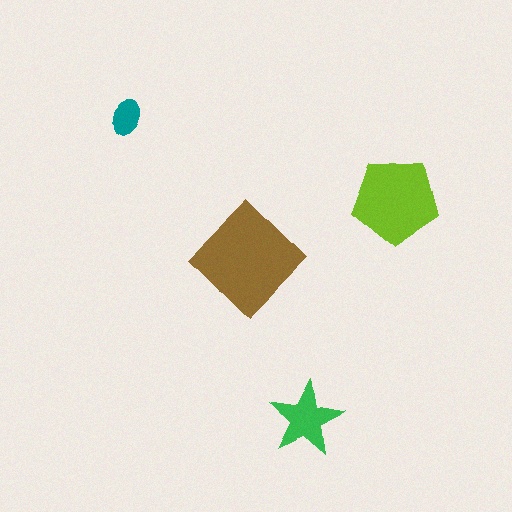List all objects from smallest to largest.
The teal ellipse, the green star, the lime pentagon, the brown diamond.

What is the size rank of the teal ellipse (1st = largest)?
4th.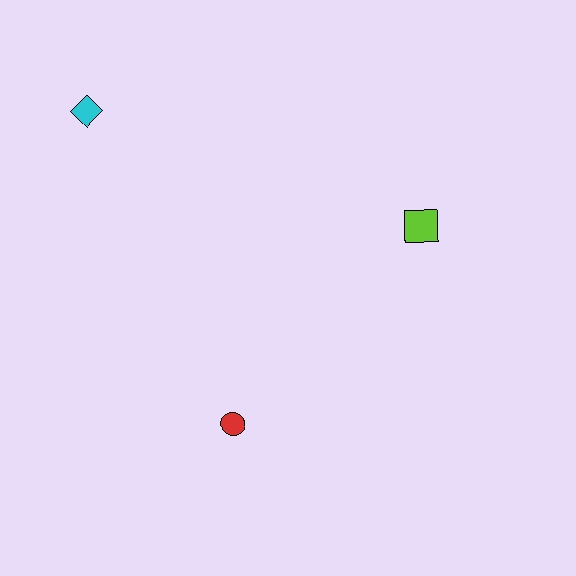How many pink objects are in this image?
There are no pink objects.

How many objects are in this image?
There are 3 objects.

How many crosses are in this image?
There are no crosses.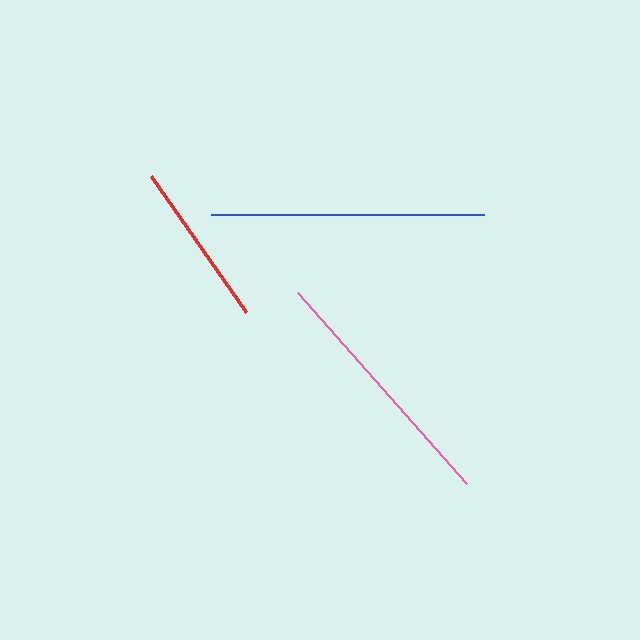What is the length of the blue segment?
The blue segment is approximately 273 pixels long.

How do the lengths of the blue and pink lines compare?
The blue and pink lines are approximately the same length.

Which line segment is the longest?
The blue line is the longest at approximately 273 pixels.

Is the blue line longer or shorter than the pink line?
The blue line is longer than the pink line.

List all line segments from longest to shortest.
From longest to shortest: blue, pink, red.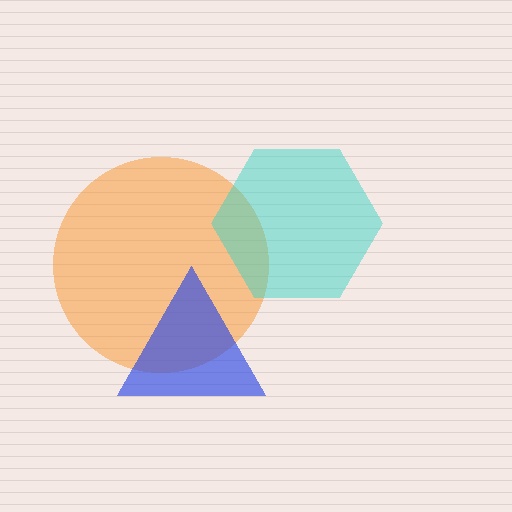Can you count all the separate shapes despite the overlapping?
Yes, there are 3 separate shapes.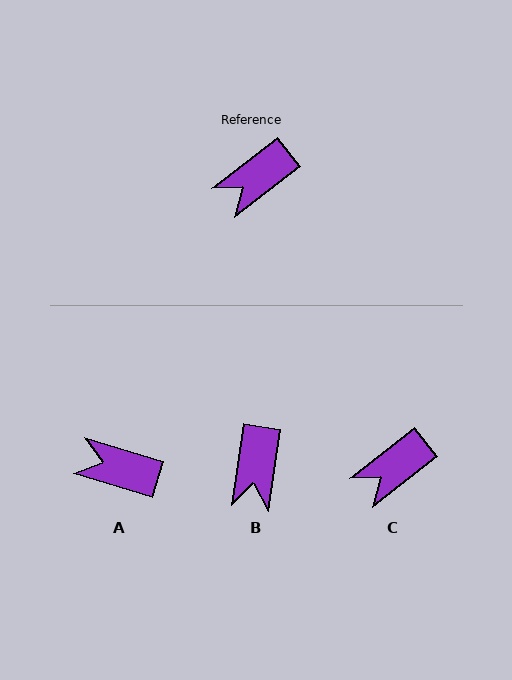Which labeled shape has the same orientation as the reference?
C.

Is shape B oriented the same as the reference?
No, it is off by about 43 degrees.